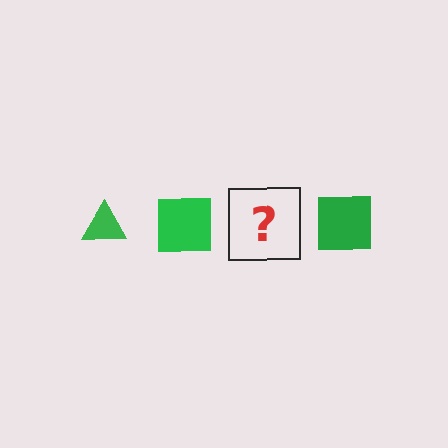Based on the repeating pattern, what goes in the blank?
The blank should be a green triangle.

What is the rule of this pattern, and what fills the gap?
The rule is that the pattern cycles through triangle, square shapes in green. The gap should be filled with a green triangle.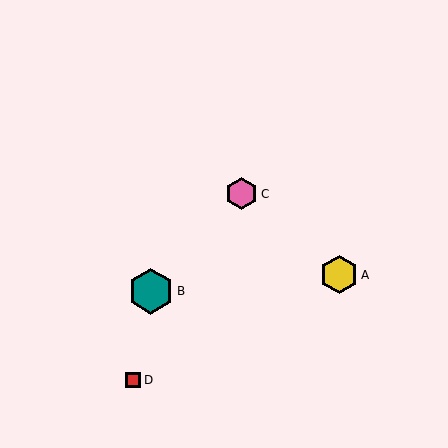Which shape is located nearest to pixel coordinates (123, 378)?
The red square (labeled D) at (133, 380) is nearest to that location.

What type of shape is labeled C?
Shape C is a pink hexagon.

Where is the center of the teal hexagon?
The center of the teal hexagon is at (151, 291).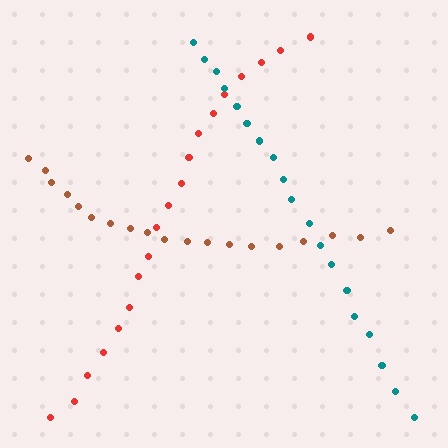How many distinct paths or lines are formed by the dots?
There are 3 distinct paths.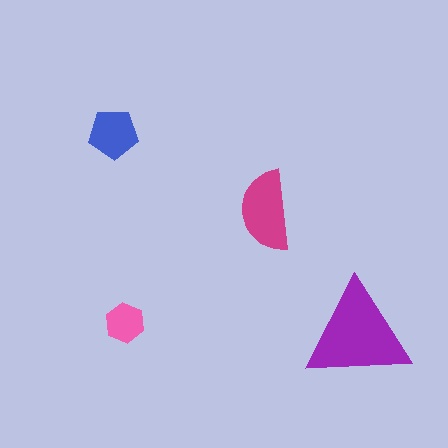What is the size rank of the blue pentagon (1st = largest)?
3rd.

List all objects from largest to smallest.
The purple triangle, the magenta semicircle, the blue pentagon, the pink hexagon.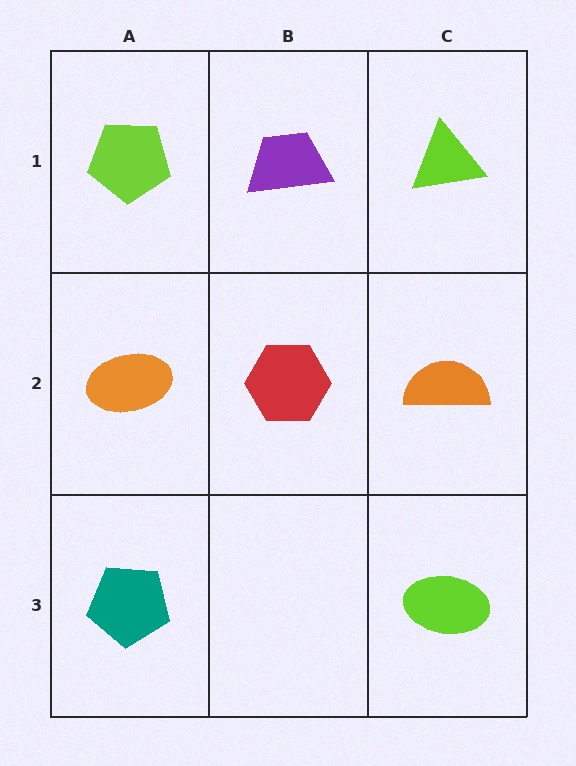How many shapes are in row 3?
2 shapes.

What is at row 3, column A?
A teal pentagon.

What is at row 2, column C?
An orange semicircle.